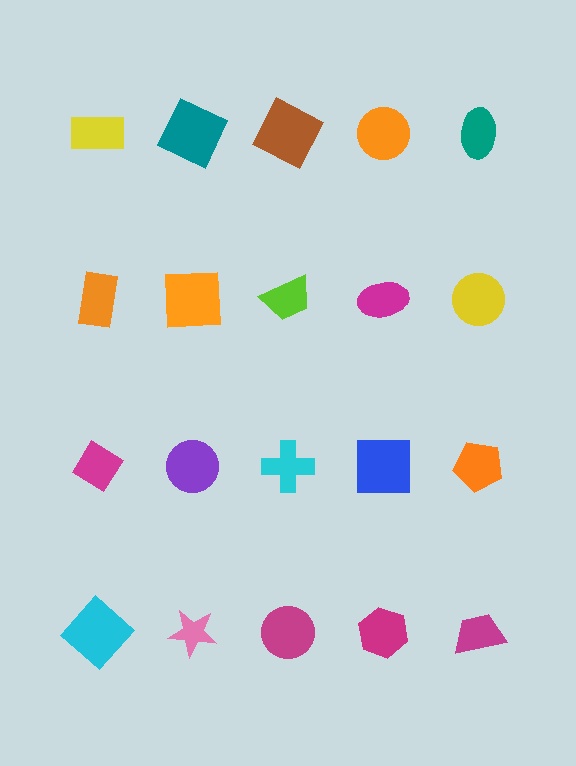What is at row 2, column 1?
An orange rectangle.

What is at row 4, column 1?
A cyan diamond.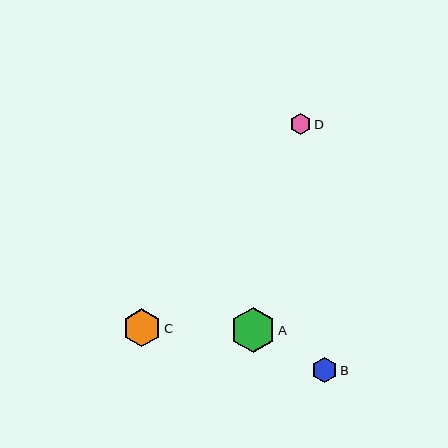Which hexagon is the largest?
Hexagon A is the largest with a size of approximately 44 pixels.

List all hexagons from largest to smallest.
From largest to smallest: A, C, B, D.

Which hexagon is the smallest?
Hexagon D is the smallest with a size of approximately 21 pixels.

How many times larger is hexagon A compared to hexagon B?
Hexagon A is approximately 1.8 times the size of hexagon B.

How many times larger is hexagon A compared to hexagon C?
Hexagon A is approximately 1.2 times the size of hexagon C.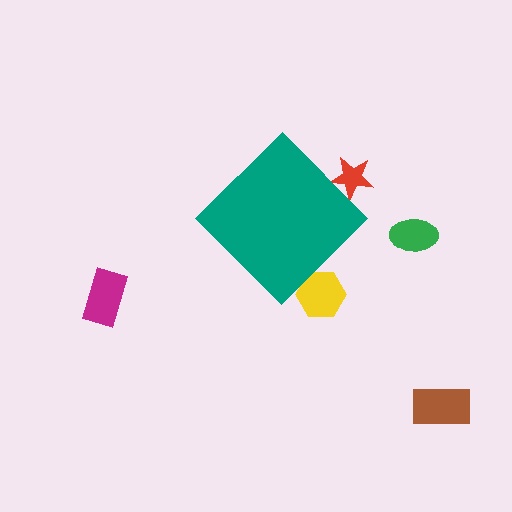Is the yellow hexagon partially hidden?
Yes, the yellow hexagon is partially hidden behind the teal diamond.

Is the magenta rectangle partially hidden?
No, the magenta rectangle is fully visible.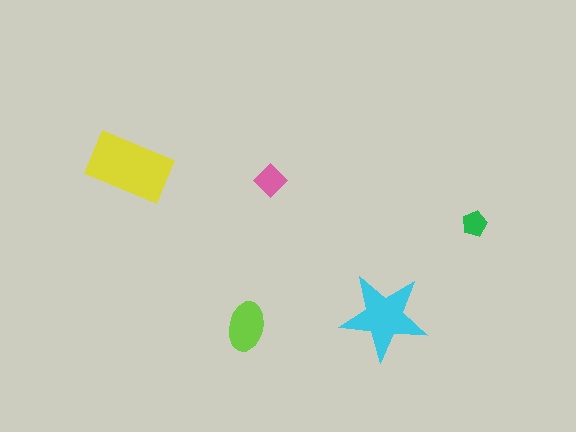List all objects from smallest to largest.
The green pentagon, the pink diamond, the lime ellipse, the cyan star, the yellow rectangle.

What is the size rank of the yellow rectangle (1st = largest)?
1st.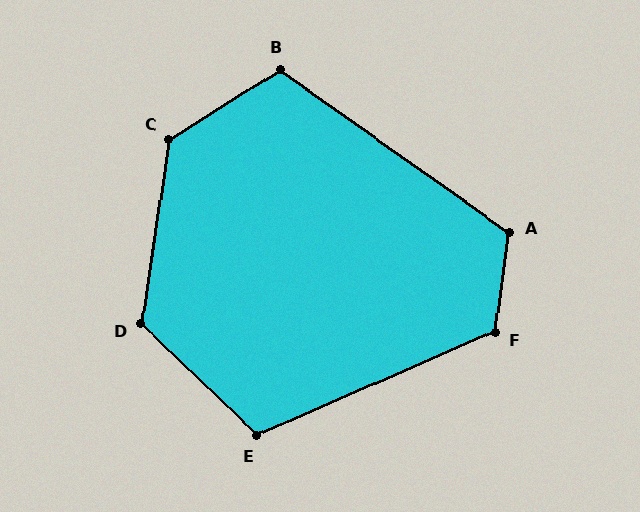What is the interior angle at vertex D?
Approximately 126 degrees (obtuse).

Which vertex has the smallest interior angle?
E, at approximately 112 degrees.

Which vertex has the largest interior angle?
C, at approximately 131 degrees.